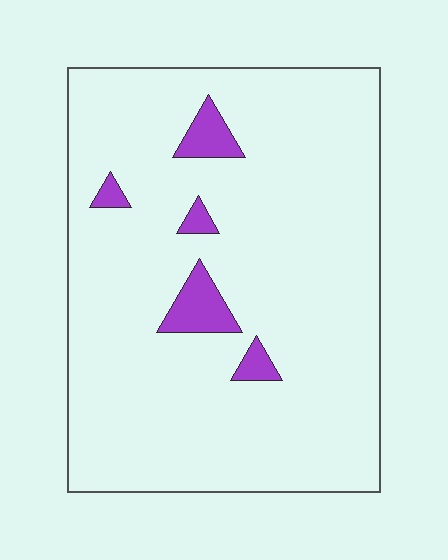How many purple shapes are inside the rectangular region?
5.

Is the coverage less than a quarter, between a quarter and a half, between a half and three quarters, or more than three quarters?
Less than a quarter.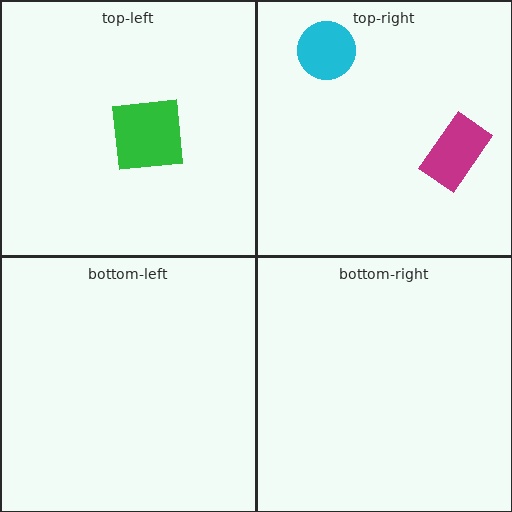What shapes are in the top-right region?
The cyan circle, the magenta rectangle.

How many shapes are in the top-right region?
2.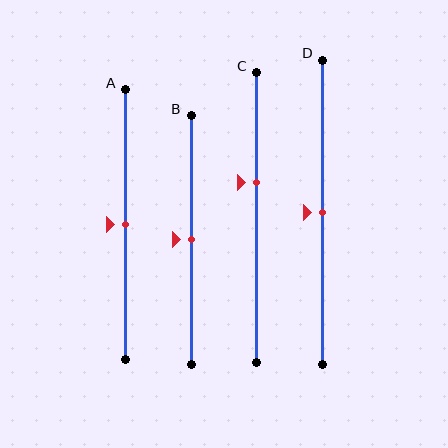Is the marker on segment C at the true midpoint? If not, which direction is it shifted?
No, the marker on segment C is shifted upward by about 12% of the segment length.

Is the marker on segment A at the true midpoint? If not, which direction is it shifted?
Yes, the marker on segment A is at the true midpoint.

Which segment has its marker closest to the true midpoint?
Segment A has its marker closest to the true midpoint.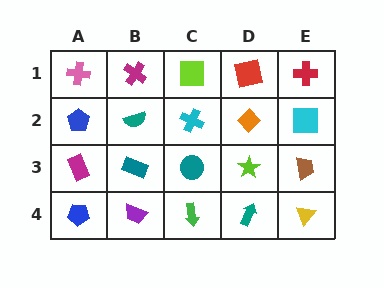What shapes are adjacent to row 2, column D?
A red square (row 1, column D), a lime star (row 3, column D), a cyan cross (row 2, column C), a cyan square (row 2, column E).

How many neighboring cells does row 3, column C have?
4.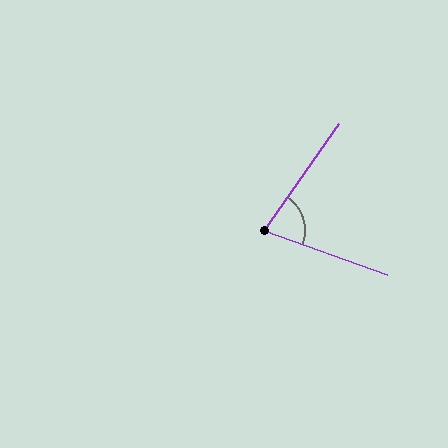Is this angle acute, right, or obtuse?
It is acute.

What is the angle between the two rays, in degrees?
Approximately 75 degrees.